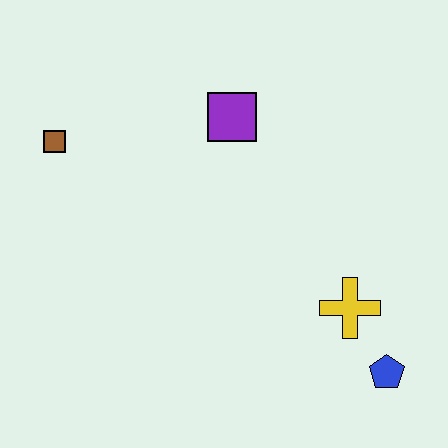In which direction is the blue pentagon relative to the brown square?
The blue pentagon is to the right of the brown square.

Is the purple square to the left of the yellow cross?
Yes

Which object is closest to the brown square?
The purple square is closest to the brown square.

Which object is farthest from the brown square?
The blue pentagon is farthest from the brown square.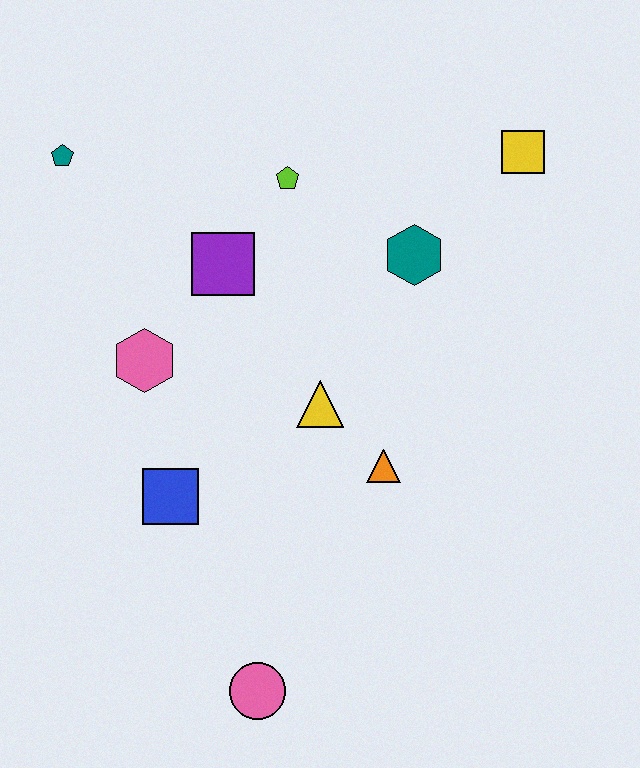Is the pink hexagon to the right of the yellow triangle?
No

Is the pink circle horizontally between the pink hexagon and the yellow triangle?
Yes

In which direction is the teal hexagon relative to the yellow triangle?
The teal hexagon is above the yellow triangle.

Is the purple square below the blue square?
No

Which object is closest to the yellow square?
The teal hexagon is closest to the yellow square.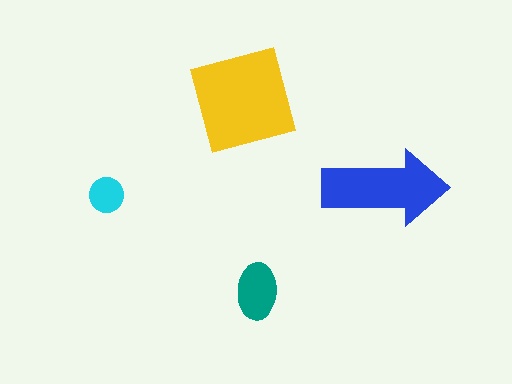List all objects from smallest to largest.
The cyan circle, the teal ellipse, the blue arrow, the yellow square.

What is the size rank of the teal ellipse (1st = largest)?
3rd.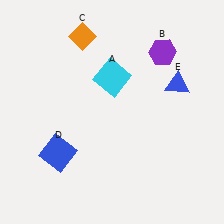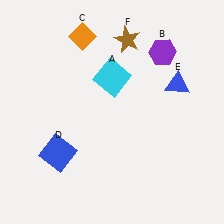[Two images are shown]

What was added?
A brown star (F) was added in Image 2.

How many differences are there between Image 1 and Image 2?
There is 1 difference between the two images.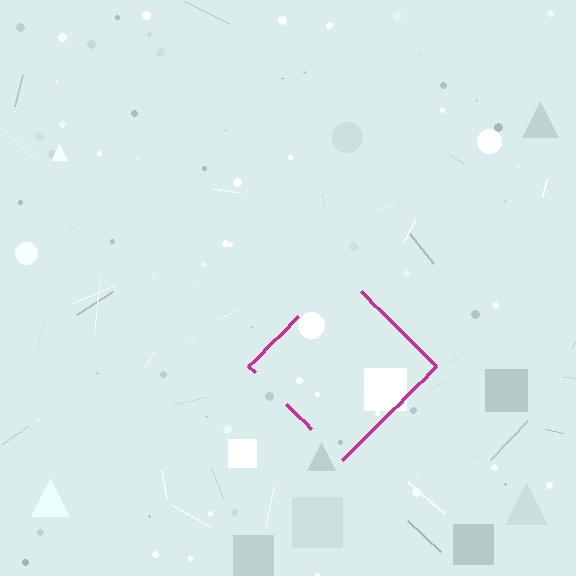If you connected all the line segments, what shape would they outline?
They would outline a diamond.